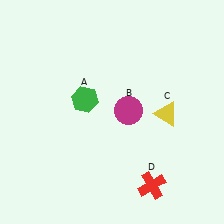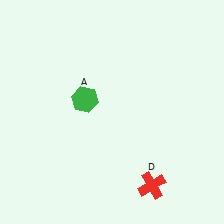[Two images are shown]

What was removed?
The magenta circle (B), the yellow triangle (C) were removed in Image 2.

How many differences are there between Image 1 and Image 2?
There are 2 differences between the two images.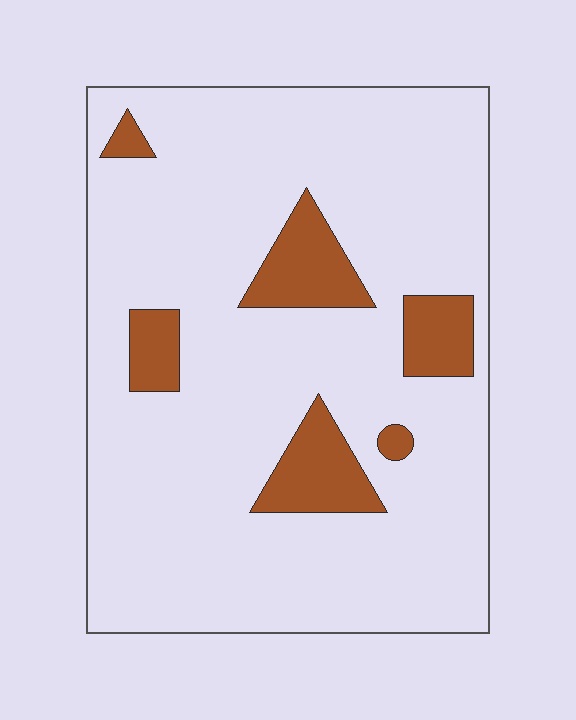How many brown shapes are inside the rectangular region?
6.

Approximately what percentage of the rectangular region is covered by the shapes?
Approximately 15%.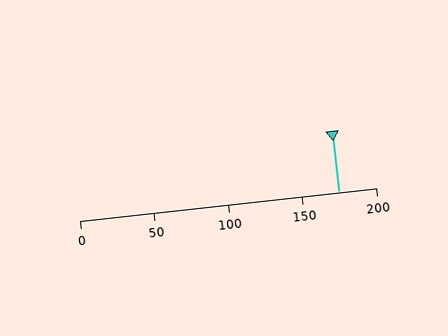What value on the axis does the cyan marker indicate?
The marker indicates approximately 175.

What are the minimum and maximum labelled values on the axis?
The axis runs from 0 to 200.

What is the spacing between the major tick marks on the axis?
The major ticks are spaced 50 apart.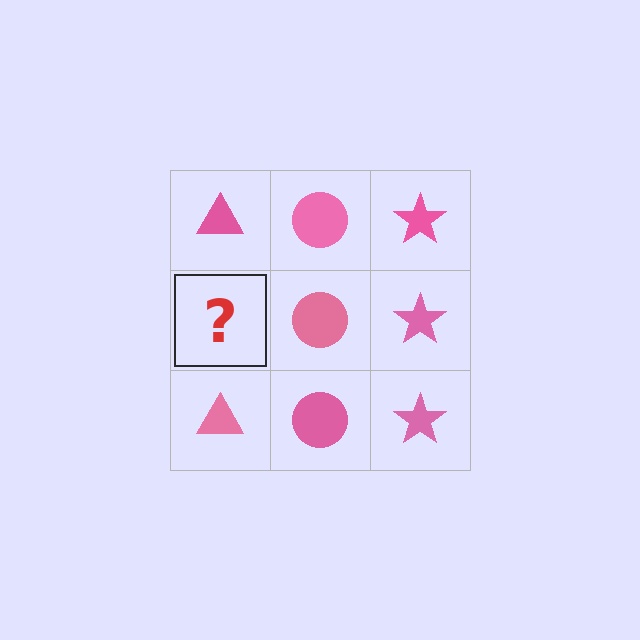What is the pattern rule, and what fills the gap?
The rule is that each column has a consistent shape. The gap should be filled with a pink triangle.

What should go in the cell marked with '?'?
The missing cell should contain a pink triangle.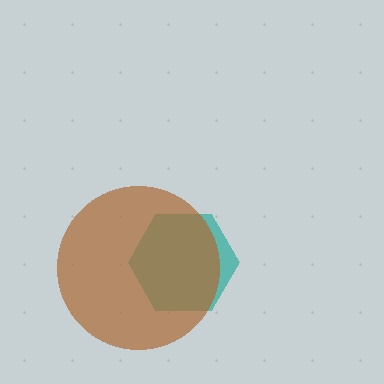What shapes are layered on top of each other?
The layered shapes are: a teal hexagon, a brown circle.